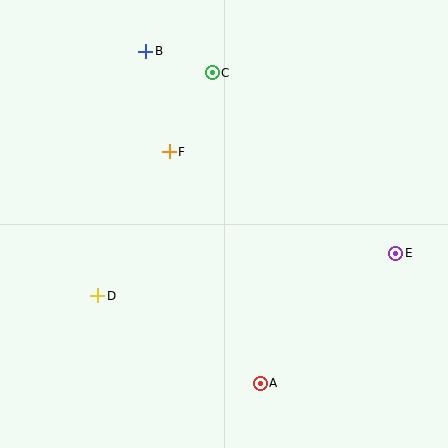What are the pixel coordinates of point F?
Point F is at (169, 152).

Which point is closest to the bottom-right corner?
Point A is closest to the bottom-right corner.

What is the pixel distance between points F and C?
The distance between F and C is 90 pixels.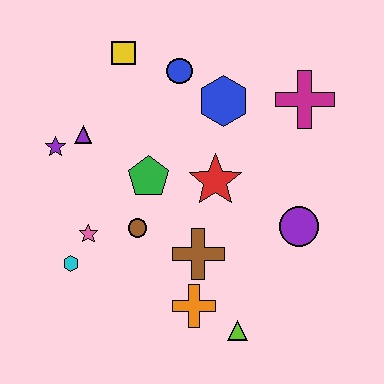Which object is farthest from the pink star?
The magenta cross is farthest from the pink star.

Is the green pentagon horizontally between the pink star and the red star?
Yes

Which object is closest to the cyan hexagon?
The pink star is closest to the cyan hexagon.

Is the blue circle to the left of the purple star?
No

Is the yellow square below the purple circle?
No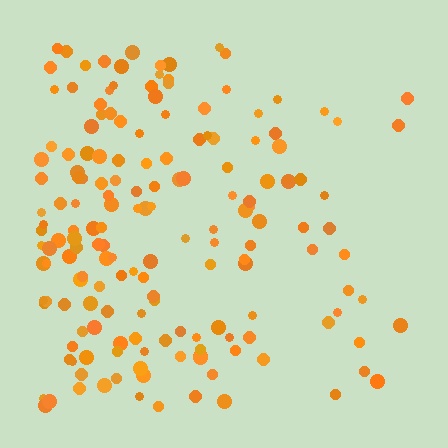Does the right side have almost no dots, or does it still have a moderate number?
Still a moderate number, just noticeably fewer than the left.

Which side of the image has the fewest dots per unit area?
The right.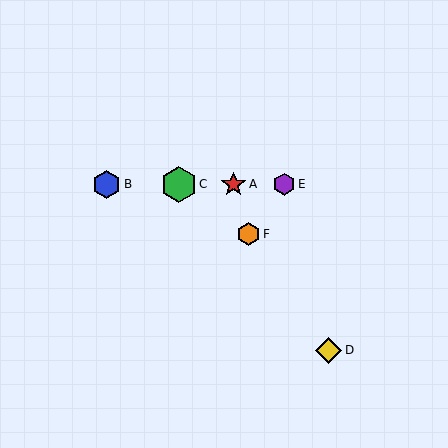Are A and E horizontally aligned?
Yes, both are at y≈184.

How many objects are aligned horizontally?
4 objects (A, B, C, E) are aligned horizontally.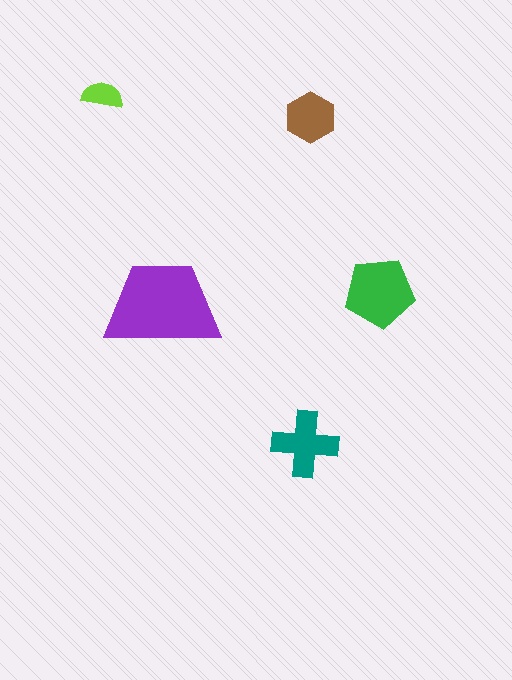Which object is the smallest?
The lime semicircle.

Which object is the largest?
The purple trapezoid.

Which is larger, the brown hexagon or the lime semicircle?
The brown hexagon.